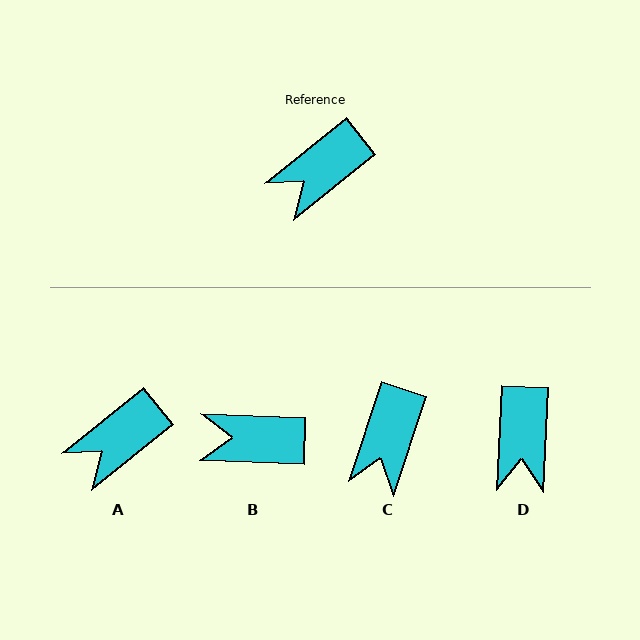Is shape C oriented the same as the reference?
No, it is off by about 33 degrees.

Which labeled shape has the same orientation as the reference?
A.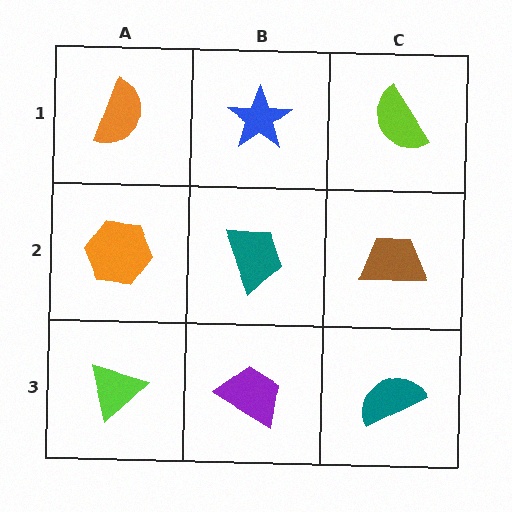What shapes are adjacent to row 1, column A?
An orange hexagon (row 2, column A), a blue star (row 1, column B).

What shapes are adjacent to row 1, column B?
A teal trapezoid (row 2, column B), an orange semicircle (row 1, column A), a lime semicircle (row 1, column C).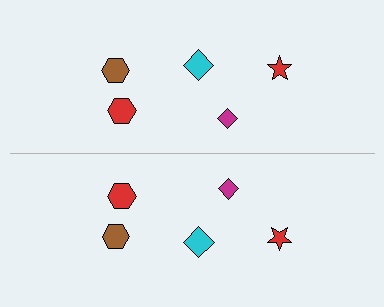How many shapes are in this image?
There are 10 shapes in this image.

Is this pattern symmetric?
Yes, this pattern has bilateral (reflection) symmetry.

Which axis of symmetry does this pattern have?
The pattern has a horizontal axis of symmetry running through the center of the image.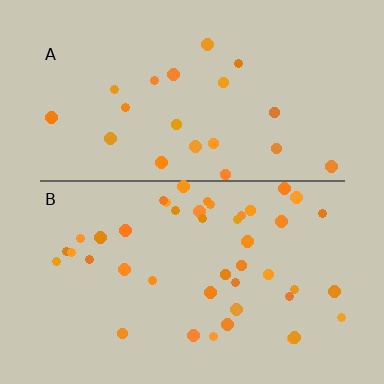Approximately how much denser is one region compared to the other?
Approximately 2.0× — region B over region A.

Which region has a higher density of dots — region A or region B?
B (the bottom).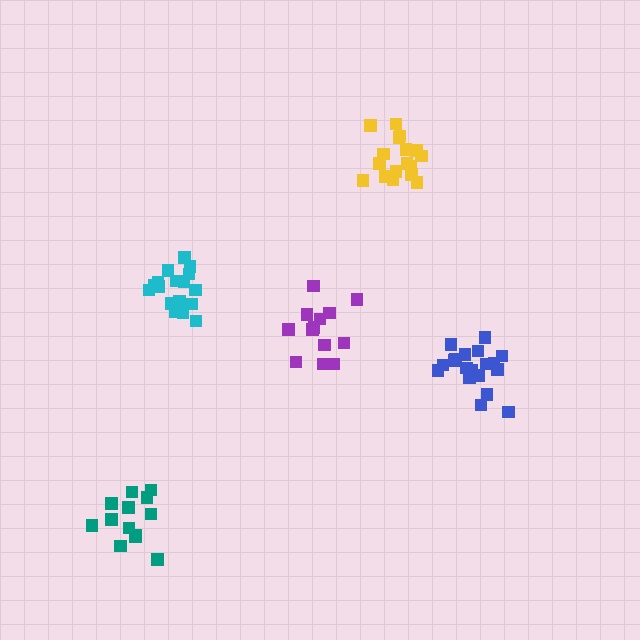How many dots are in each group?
Group 1: 13 dots, Group 2: 17 dots, Group 3: 19 dots, Group 4: 17 dots, Group 5: 13 dots (79 total).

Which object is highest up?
The yellow cluster is topmost.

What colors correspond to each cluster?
The clusters are colored: purple, cyan, blue, yellow, teal.